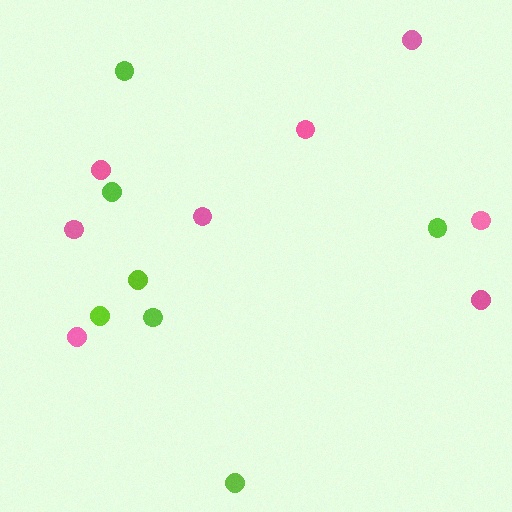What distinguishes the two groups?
There are 2 groups: one group of lime circles (7) and one group of pink circles (8).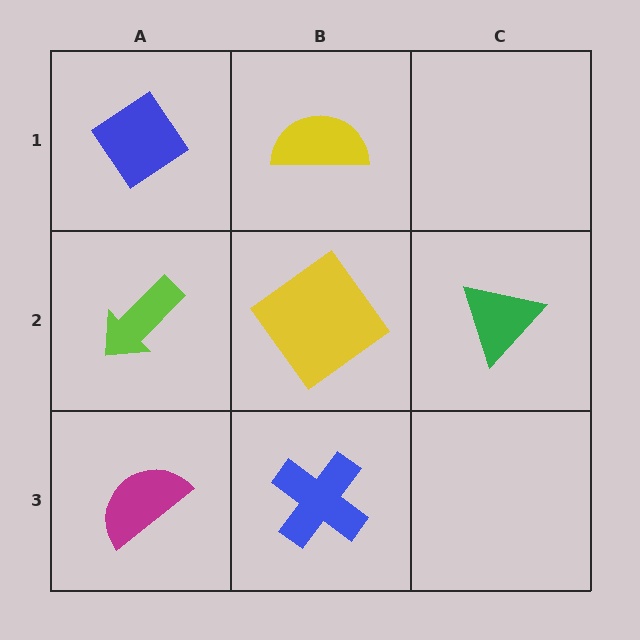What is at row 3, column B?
A blue cross.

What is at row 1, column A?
A blue diamond.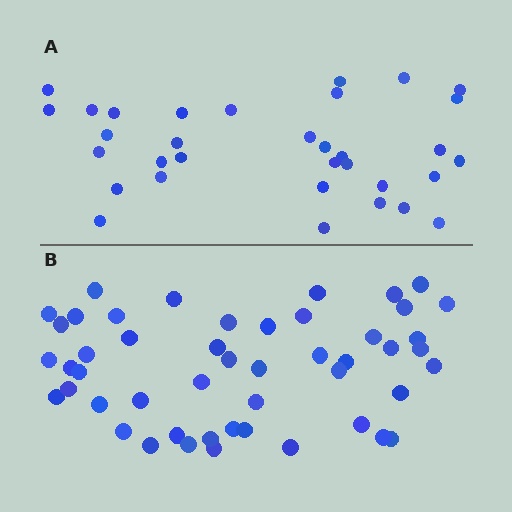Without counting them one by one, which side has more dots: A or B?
Region B (the bottom region) has more dots.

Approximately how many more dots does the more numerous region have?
Region B has approximately 15 more dots than region A.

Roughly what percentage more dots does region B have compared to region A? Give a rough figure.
About 50% more.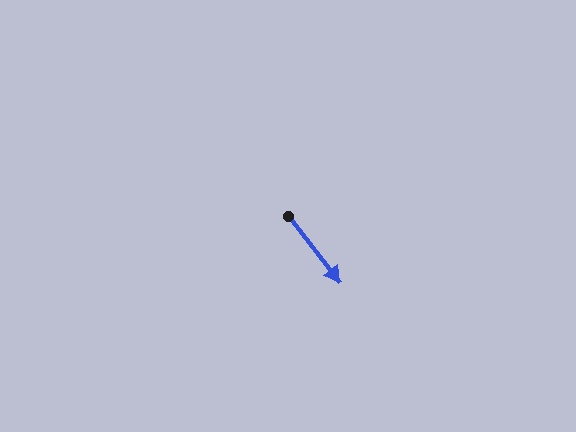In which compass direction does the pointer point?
Southeast.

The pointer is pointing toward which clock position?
Roughly 5 o'clock.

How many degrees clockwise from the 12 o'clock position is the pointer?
Approximately 142 degrees.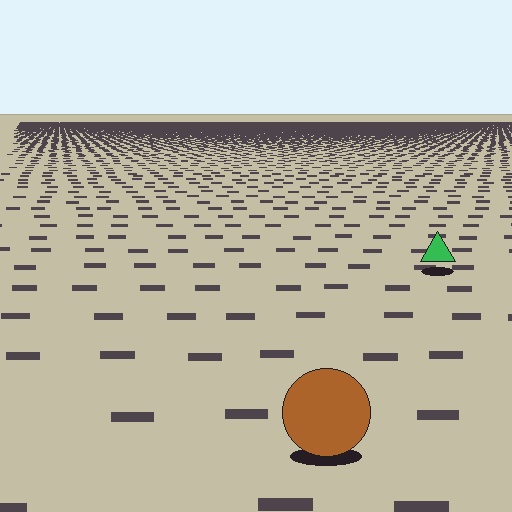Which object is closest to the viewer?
The brown circle is closest. The texture marks near it are larger and more spread out.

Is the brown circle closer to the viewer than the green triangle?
Yes. The brown circle is closer — you can tell from the texture gradient: the ground texture is coarser near it.